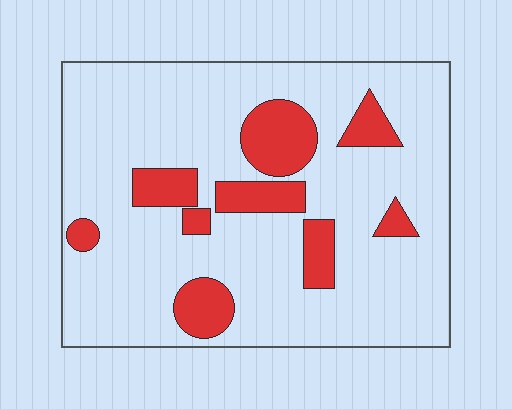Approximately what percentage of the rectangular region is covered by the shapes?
Approximately 20%.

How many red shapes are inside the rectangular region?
9.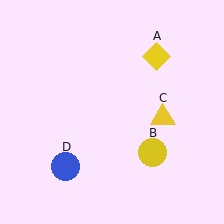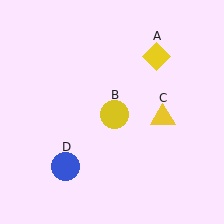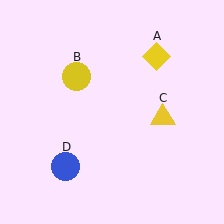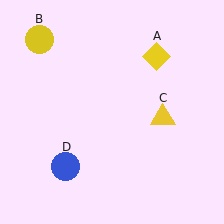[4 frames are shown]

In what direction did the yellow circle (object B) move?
The yellow circle (object B) moved up and to the left.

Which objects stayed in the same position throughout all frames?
Yellow diamond (object A) and yellow triangle (object C) and blue circle (object D) remained stationary.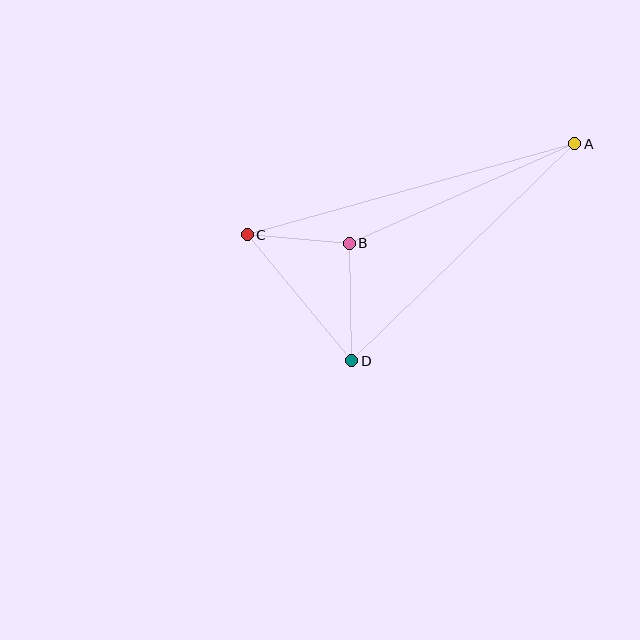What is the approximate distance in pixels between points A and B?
The distance between A and B is approximately 247 pixels.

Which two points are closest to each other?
Points B and C are closest to each other.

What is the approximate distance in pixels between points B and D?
The distance between B and D is approximately 118 pixels.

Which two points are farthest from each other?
Points A and C are farthest from each other.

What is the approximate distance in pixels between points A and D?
The distance between A and D is approximately 311 pixels.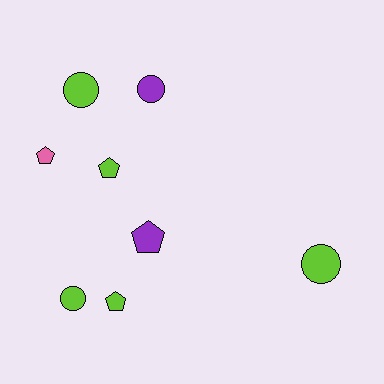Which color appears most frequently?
Lime, with 5 objects.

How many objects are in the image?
There are 8 objects.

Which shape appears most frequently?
Pentagon, with 4 objects.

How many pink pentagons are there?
There is 1 pink pentagon.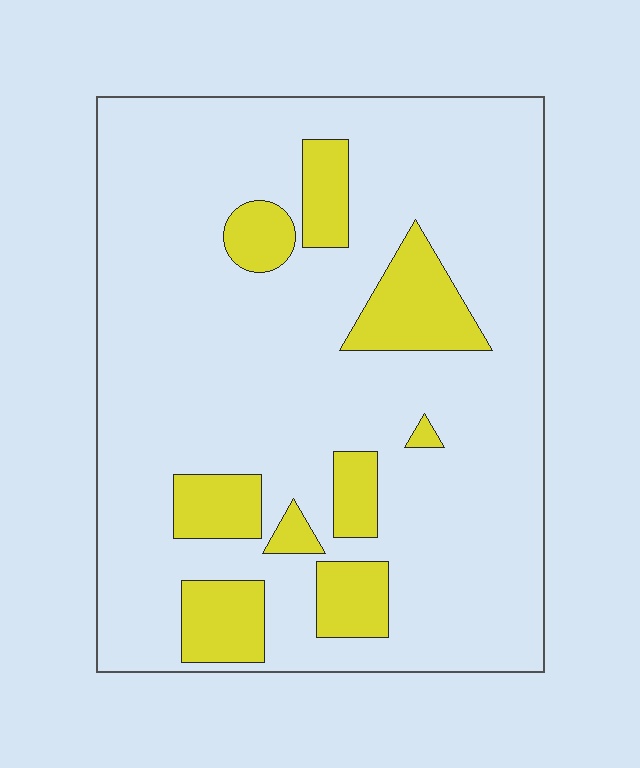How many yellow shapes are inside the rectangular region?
9.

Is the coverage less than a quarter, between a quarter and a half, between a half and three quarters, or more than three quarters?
Less than a quarter.